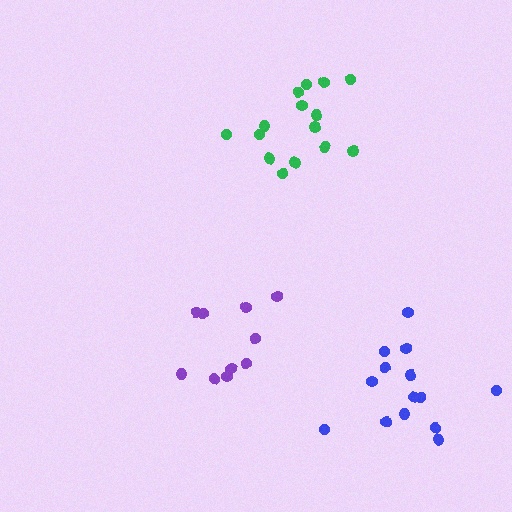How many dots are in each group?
Group 1: 10 dots, Group 2: 15 dots, Group 3: 14 dots (39 total).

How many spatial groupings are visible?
There are 3 spatial groupings.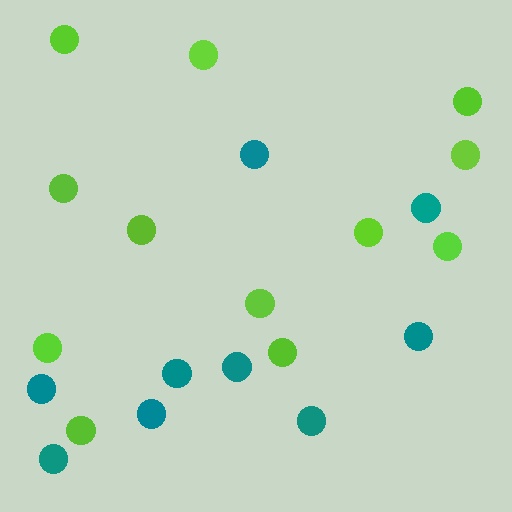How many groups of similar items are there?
There are 2 groups: one group of lime circles (12) and one group of teal circles (9).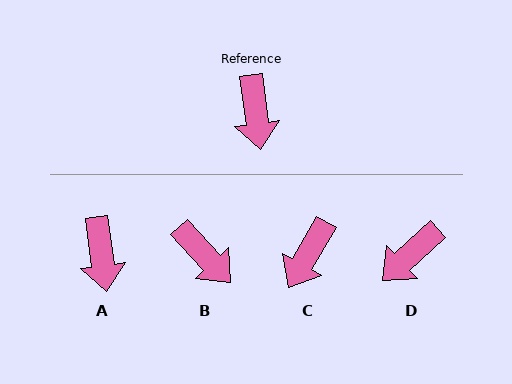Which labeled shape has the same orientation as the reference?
A.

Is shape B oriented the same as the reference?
No, it is off by about 35 degrees.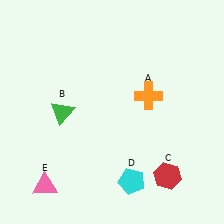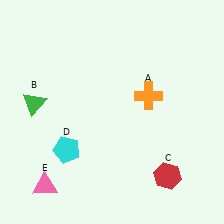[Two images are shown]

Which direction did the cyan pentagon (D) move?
The cyan pentagon (D) moved left.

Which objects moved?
The objects that moved are: the green triangle (B), the cyan pentagon (D).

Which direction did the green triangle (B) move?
The green triangle (B) moved left.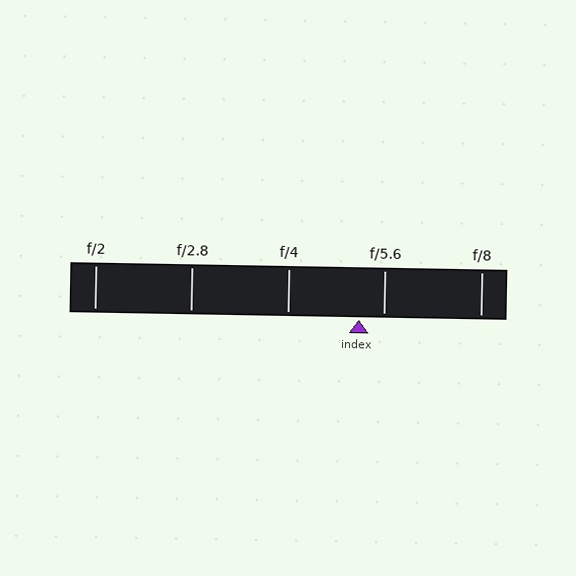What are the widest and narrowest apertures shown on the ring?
The widest aperture shown is f/2 and the narrowest is f/8.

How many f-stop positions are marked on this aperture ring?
There are 5 f-stop positions marked.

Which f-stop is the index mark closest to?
The index mark is closest to f/5.6.